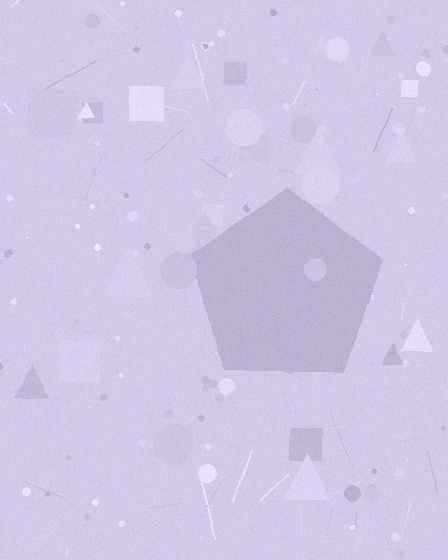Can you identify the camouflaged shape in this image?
The camouflaged shape is a pentagon.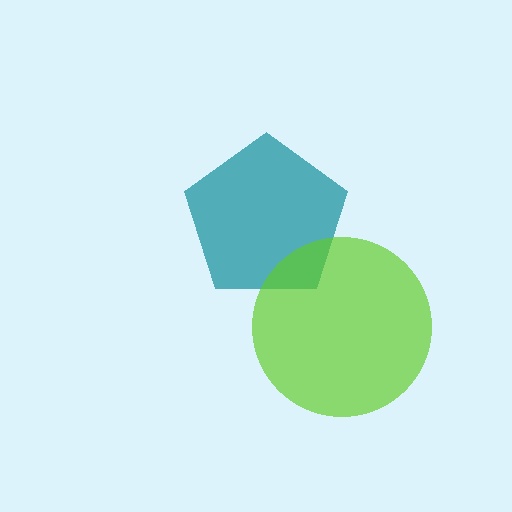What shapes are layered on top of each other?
The layered shapes are: a teal pentagon, a lime circle.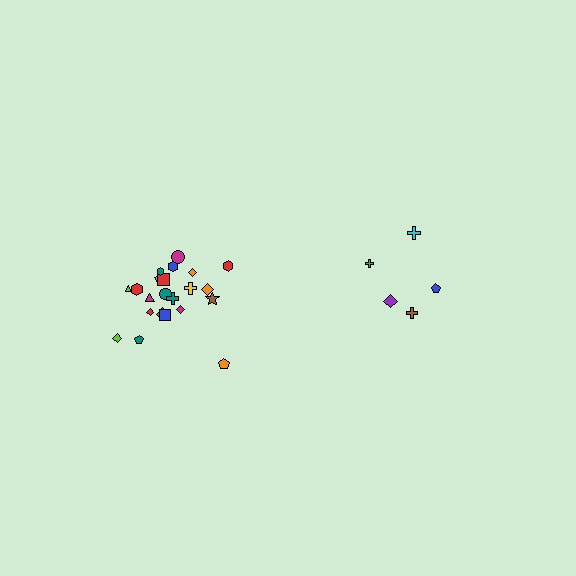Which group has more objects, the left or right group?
The left group.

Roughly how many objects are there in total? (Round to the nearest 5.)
Roughly 25 objects in total.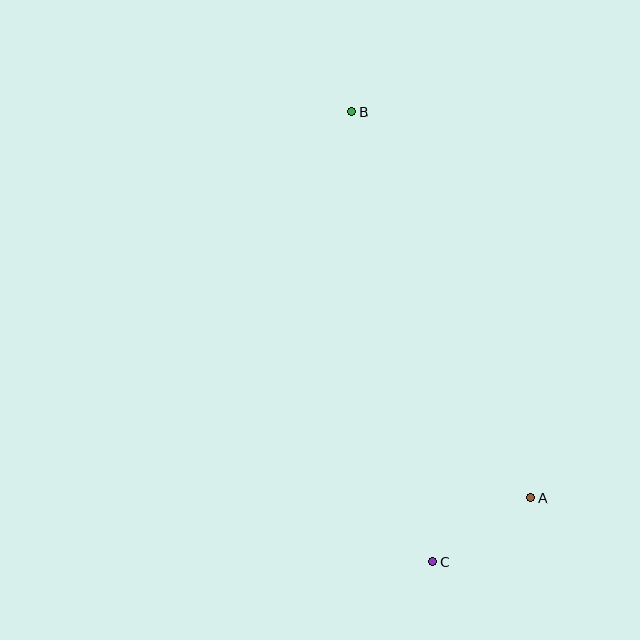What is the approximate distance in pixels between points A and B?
The distance between A and B is approximately 425 pixels.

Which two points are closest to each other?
Points A and C are closest to each other.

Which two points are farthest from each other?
Points B and C are farthest from each other.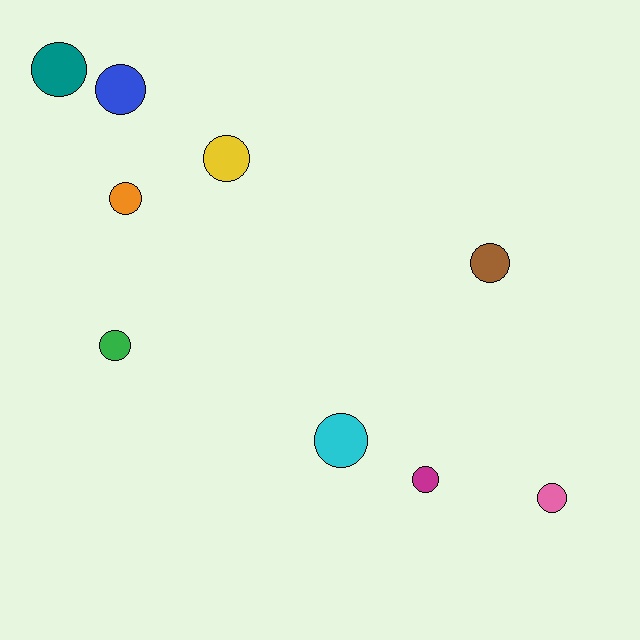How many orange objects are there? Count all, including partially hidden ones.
There is 1 orange object.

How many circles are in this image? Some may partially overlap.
There are 9 circles.